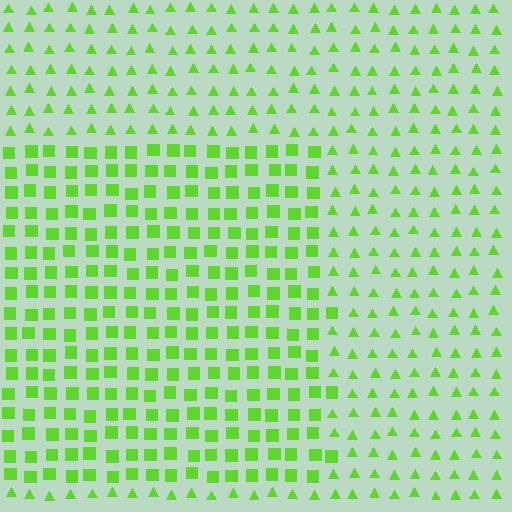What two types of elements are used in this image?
The image uses squares inside the rectangle region and triangles outside it.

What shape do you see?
I see a rectangle.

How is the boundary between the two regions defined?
The boundary is defined by a change in element shape: squares inside vs. triangles outside. All elements share the same color and spacing.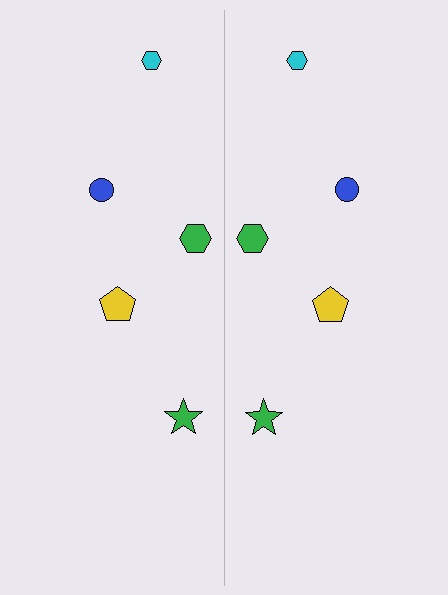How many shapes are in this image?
There are 10 shapes in this image.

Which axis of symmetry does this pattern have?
The pattern has a vertical axis of symmetry running through the center of the image.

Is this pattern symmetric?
Yes, this pattern has bilateral (reflection) symmetry.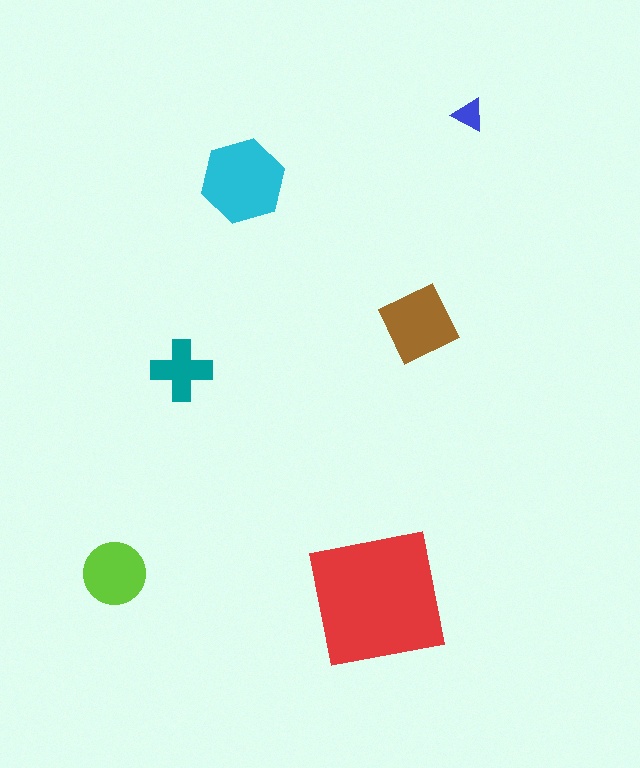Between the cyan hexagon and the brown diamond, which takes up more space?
The cyan hexagon.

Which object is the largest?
The red square.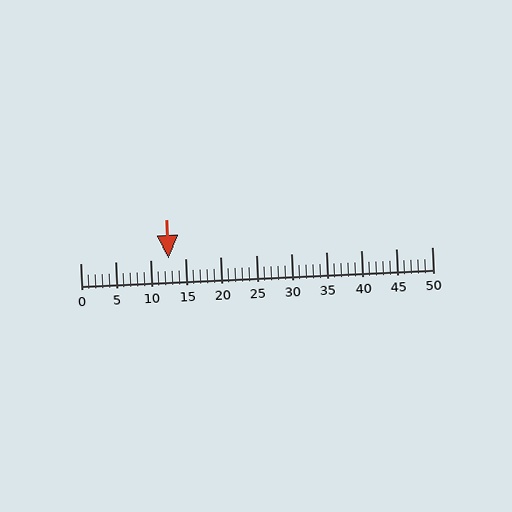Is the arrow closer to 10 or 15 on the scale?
The arrow is closer to 15.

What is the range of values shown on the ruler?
The ruler shows values from 0 to 50.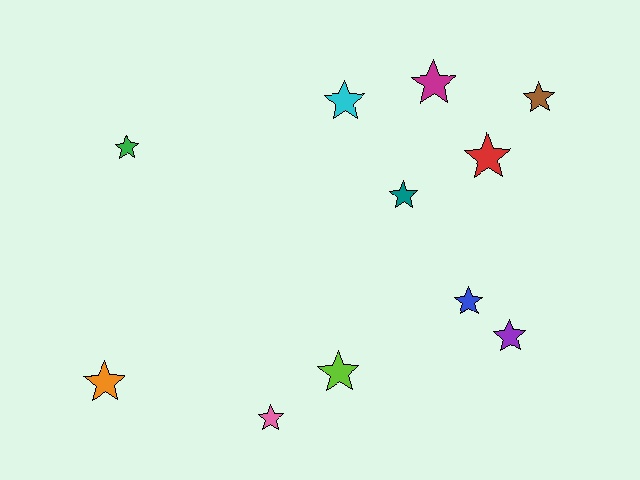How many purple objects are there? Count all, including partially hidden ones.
There is 1 purple object.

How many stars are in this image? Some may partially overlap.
There are 11 stars.